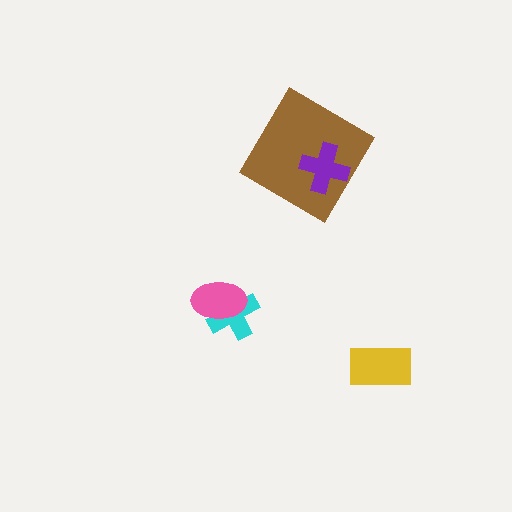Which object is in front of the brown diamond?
The purple cross is in front of the brown diamond.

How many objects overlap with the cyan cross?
1 object overlaps with the cyan cross.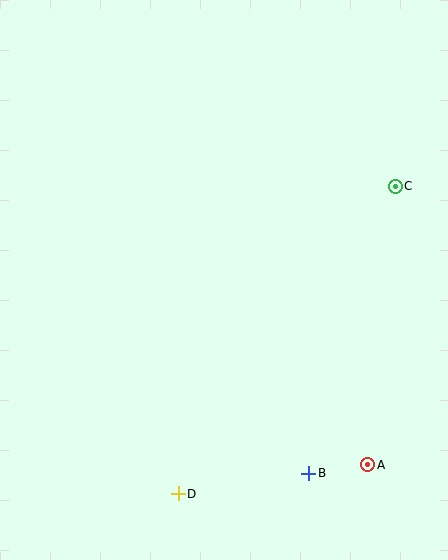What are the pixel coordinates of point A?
Point A is at (368, 465).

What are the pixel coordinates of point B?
Point B is at (309, 473).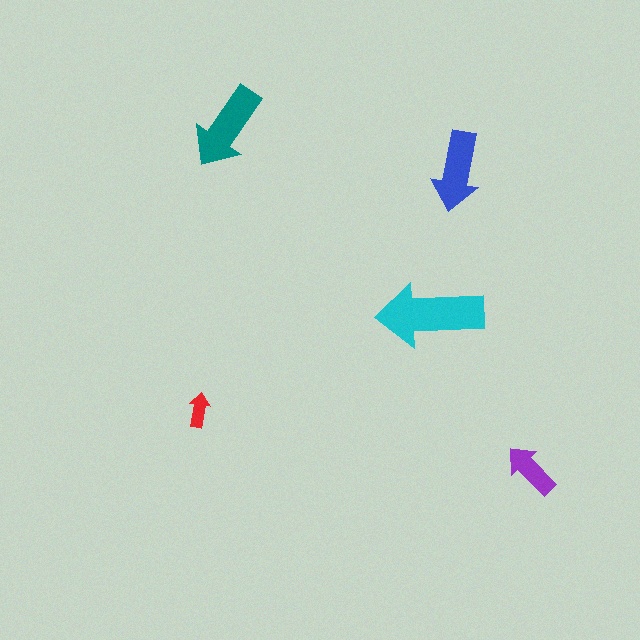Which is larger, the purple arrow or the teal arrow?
The teal one.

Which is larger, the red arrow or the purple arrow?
The purple one.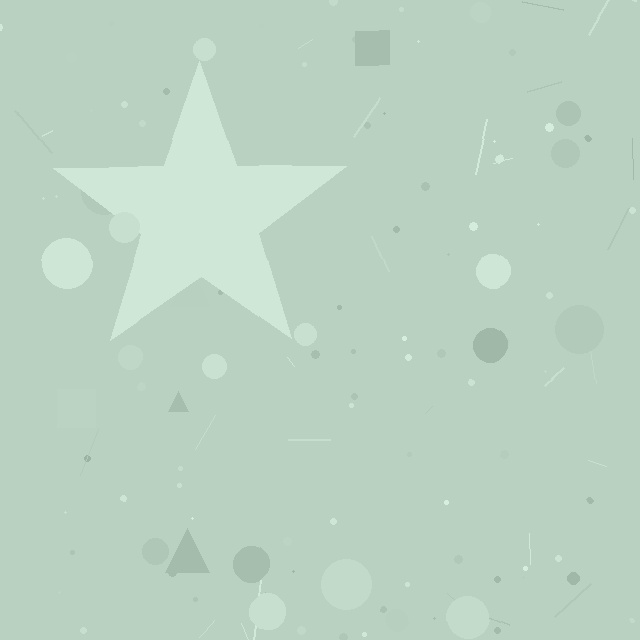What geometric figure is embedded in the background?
A star is embedded in the background.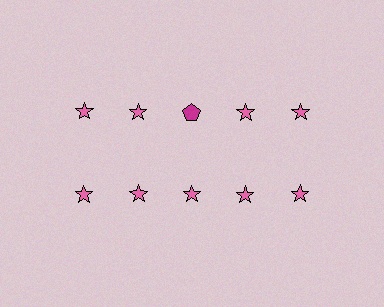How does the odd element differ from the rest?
It differs in both color (magenta instead of pink) and shape (pentagon instead of star).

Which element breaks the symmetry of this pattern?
The magenta pentagon in the top row, center column breaks the symmetry. All other shapes are pink stars.